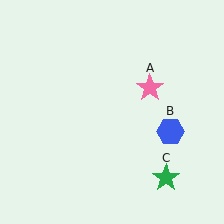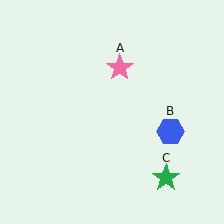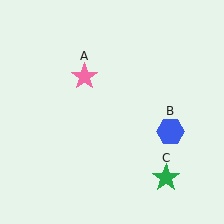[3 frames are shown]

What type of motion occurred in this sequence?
The pink star (object A) rotated counterclockwise around the center of the scene.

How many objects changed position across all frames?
1 object changed position: pink star (object A).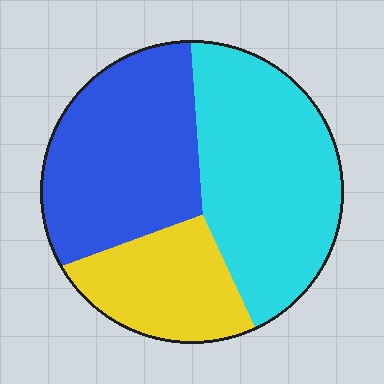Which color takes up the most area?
Cyan, at roughly 40%.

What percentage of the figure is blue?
Blue takes up about three eighths (3/8) of the figure.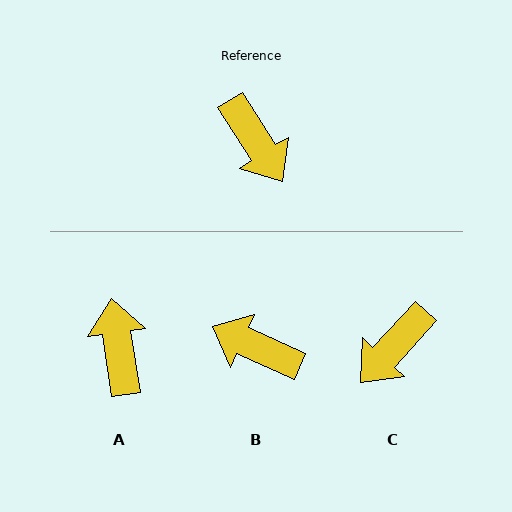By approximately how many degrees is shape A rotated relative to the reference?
Approximately 156 degrees counter-clockwise.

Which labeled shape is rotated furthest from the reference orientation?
A, about 156 degrees away.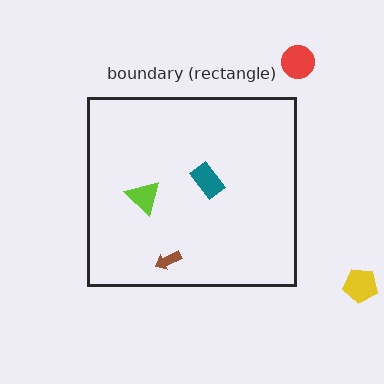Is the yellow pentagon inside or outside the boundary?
Outside.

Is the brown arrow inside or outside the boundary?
Inside.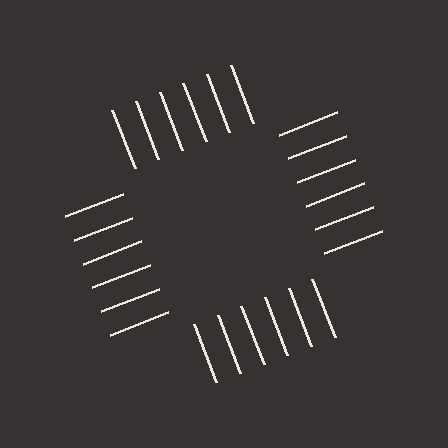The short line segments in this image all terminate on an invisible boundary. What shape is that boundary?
An illusory square — the line segments terminate on its edges but no continuous stroke is drawn.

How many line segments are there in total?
24 — 6 along each of the 4 edges.